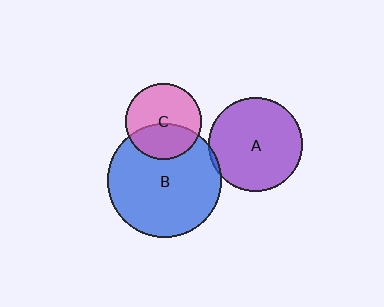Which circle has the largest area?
Circle B (blue).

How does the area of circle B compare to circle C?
Approximately 2.2 times.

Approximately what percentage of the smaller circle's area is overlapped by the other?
Approximately 5%.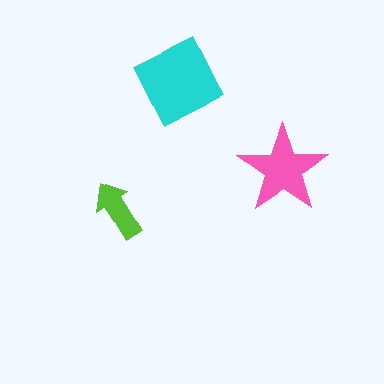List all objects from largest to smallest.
The cyan diamond, the pink star, the lime arrow.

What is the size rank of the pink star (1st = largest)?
2nd.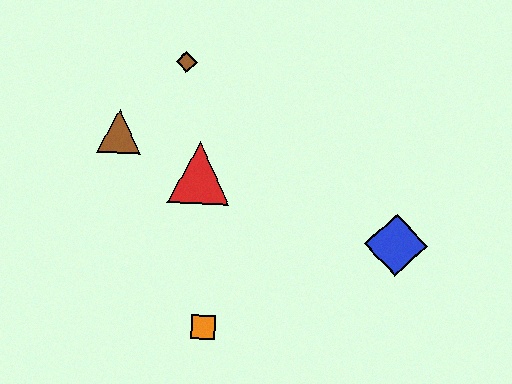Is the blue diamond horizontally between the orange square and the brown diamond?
No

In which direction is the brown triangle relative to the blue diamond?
The brown triangle is to the left of the blue diamond.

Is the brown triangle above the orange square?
Yes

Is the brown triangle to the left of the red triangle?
Yes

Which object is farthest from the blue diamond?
The brown triangle is farthest from the blue diamond.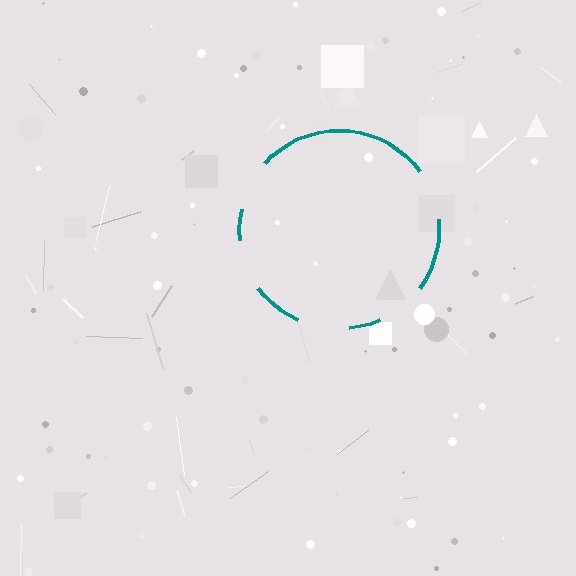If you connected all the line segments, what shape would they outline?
They would outline a circle.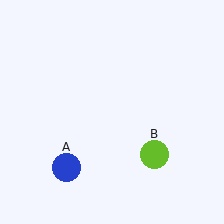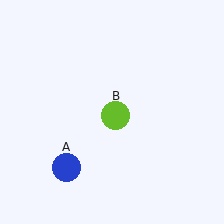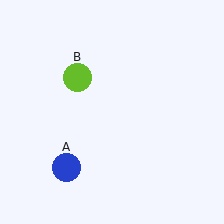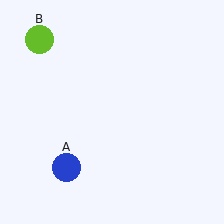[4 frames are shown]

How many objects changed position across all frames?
1 object changed position: lime circle (object B).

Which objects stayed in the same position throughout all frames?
Blue circle (object A) remained stationary.